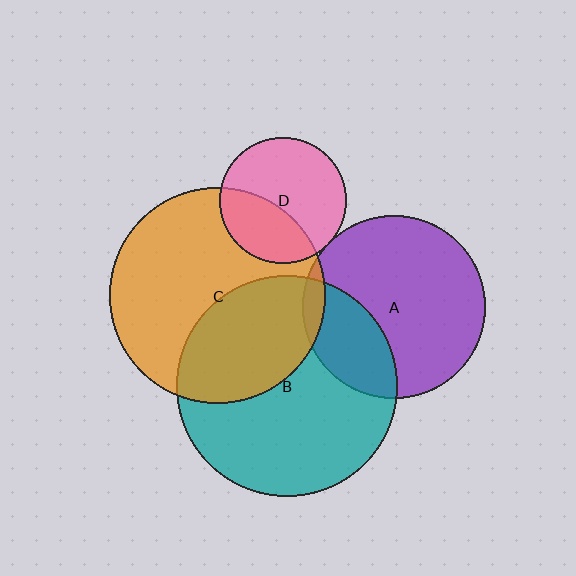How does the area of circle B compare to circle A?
Approximately 1.4 times.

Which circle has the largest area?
Circle B (teal).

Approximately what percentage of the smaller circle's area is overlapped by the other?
Approximately 25%.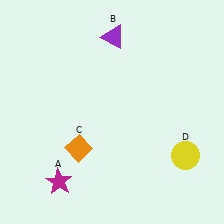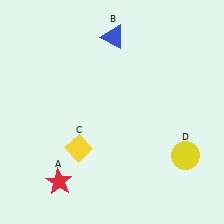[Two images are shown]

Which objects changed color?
A changed from magenta to red. B changed from purple to blue. C changed from orange to yellow.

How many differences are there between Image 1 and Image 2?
There are 3 differences between the two images.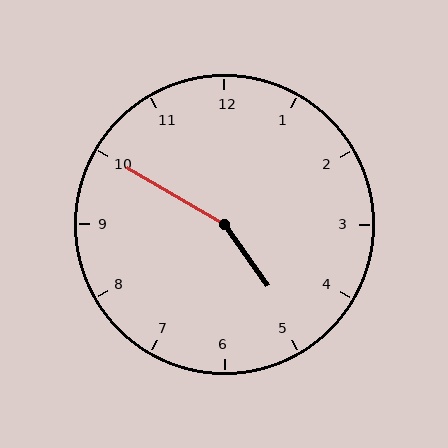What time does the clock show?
4:50.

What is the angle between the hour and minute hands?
Approximately 155 degrees.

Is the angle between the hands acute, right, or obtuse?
It is obtuse.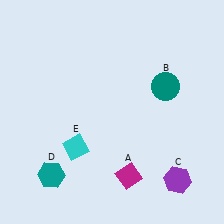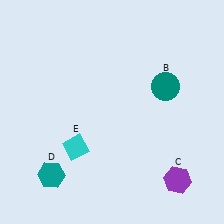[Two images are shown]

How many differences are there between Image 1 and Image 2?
There is 1 difference between the two images.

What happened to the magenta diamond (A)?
The magenta diamond (A) was removed in Image 2. It was in the bottom-right area of Image 1.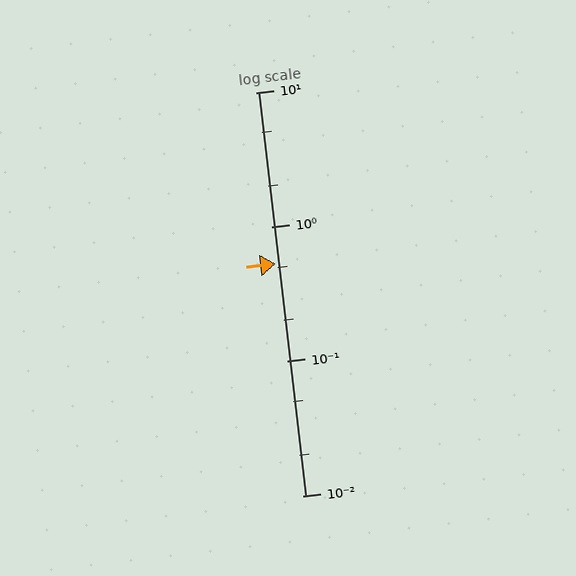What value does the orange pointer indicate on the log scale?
The pointer indicates approximately 0.53.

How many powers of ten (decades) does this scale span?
The scale spans 3 decades, from 0.01 to 10.